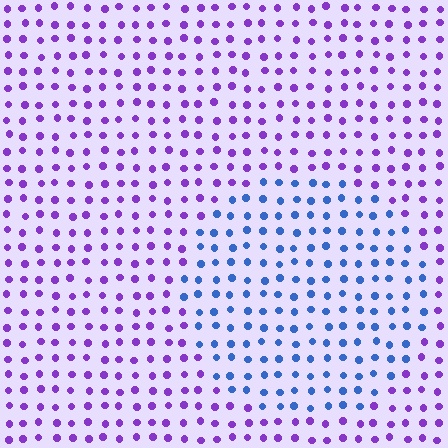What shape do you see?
I see a circle.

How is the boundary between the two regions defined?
The boundary is defined purely by a slight shift in hue (about 55 degrees). Spacing, size, and orientation are identical on both sides.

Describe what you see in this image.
The image is filled with small purple elements in a uniform arrangement. A circle-shaped region is visible where the elements are tinted to a slightly different hue, forming a subtle color boundary.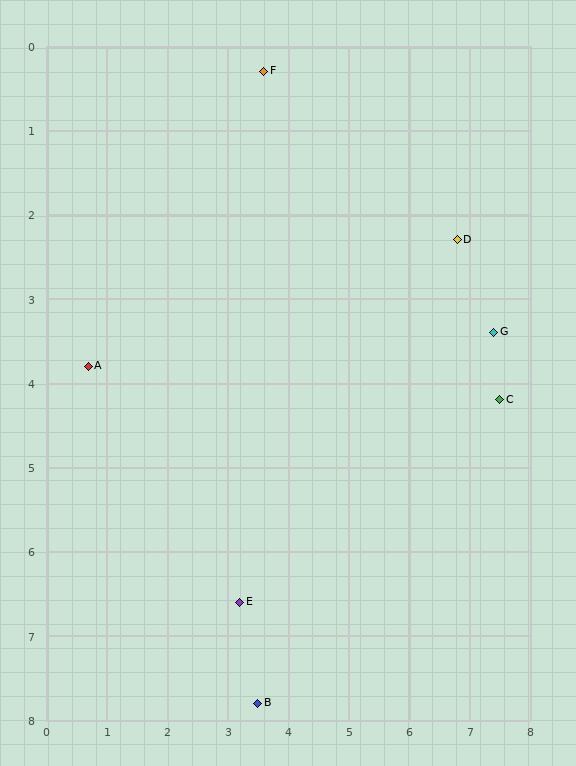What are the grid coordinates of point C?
Point C is at approximately (7.5, 4.2).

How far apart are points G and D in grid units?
Points G and D are about 1.3 grid units apart.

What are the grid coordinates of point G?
Point G is at approximately (7.4, 3.4).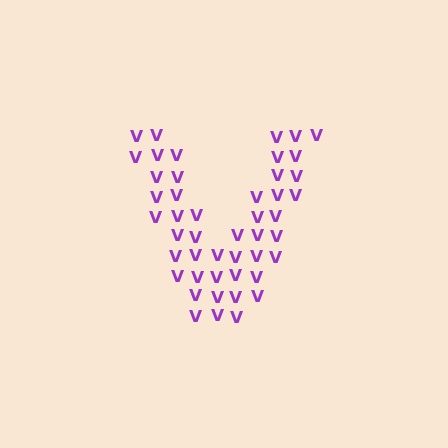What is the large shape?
The large shape is the letter V.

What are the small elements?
The small elements are letter V's.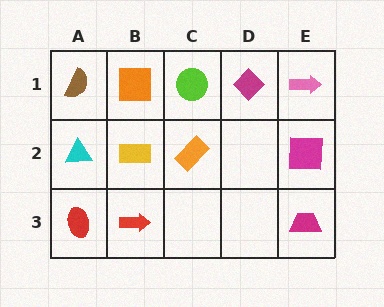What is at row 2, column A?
A cyan triangle.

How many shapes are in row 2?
4 shapes.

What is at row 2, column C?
An orange rectangle.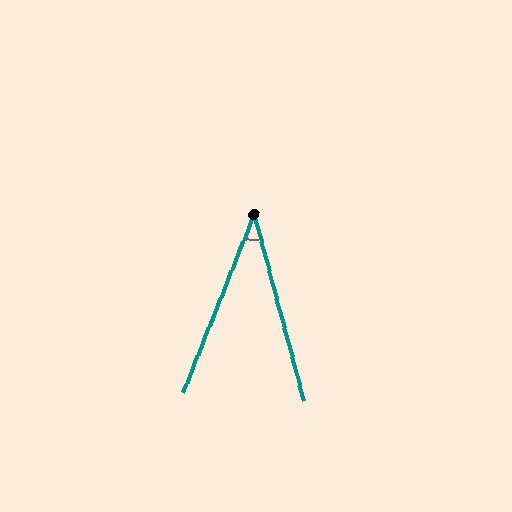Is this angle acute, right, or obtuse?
It is acute.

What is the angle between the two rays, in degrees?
Approximately 37 degrees.